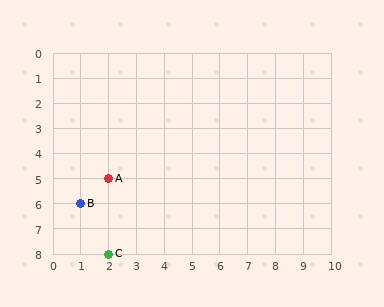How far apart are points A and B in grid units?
Points A and B are 1 column and 1 row apart (about 1.4 grid units diagonally).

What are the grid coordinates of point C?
Point C is at grid coordinates (2, 8).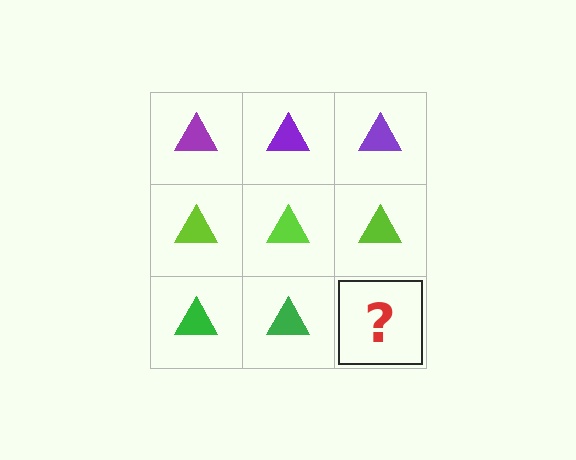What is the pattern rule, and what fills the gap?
The rule is that each row has a consistent color. The gap should be filled with a green triangle.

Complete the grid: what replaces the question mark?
The question mark should be replaced with a green triangle.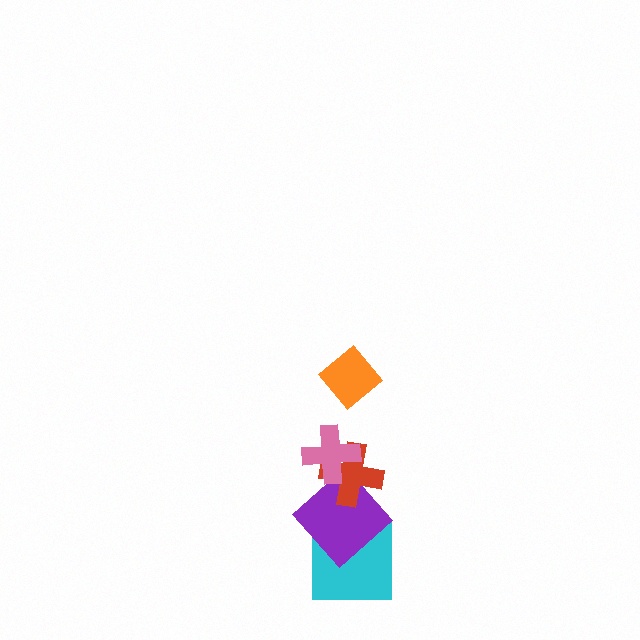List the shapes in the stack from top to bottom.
From top to bottom: the orange diamond, the pink cross, the red cross, the purple diamond, the cyan square.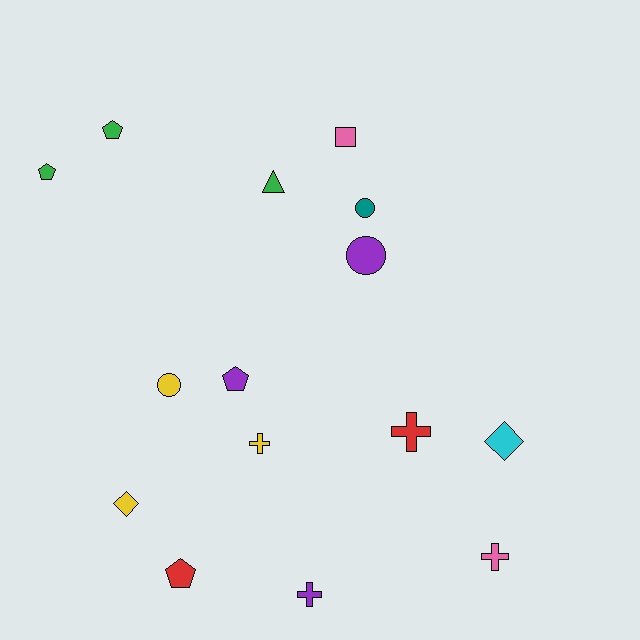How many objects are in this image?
There are 15 objects.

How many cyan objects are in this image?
There is 1 cyan object.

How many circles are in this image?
There are 3 circles.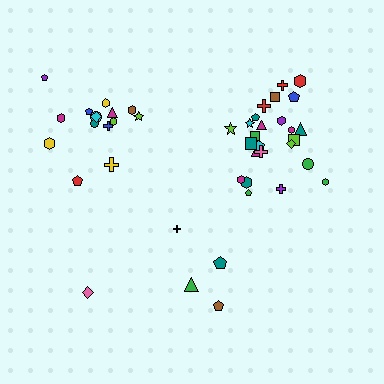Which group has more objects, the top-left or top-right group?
The top-right group.